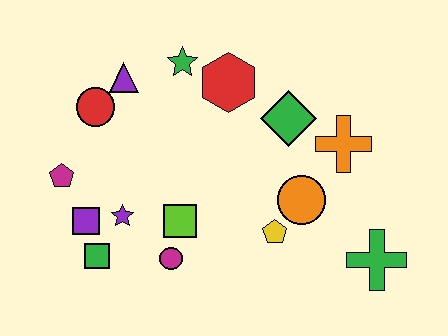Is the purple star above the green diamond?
No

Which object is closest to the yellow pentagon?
The orange circle is closest to the yellow pentagon.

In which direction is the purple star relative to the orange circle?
The purple star is to the left of the orange circle.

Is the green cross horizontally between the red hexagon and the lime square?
No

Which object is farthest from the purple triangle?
The green cross is farthest from the purple triangle.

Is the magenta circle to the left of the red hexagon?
Yes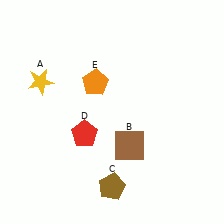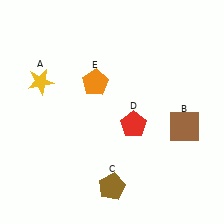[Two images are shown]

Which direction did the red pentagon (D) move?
The red pentagon (D) moved right.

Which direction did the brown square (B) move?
The brown square (B) moved right.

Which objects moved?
The objects that moved are: the brown square (B), the red pentagon (D).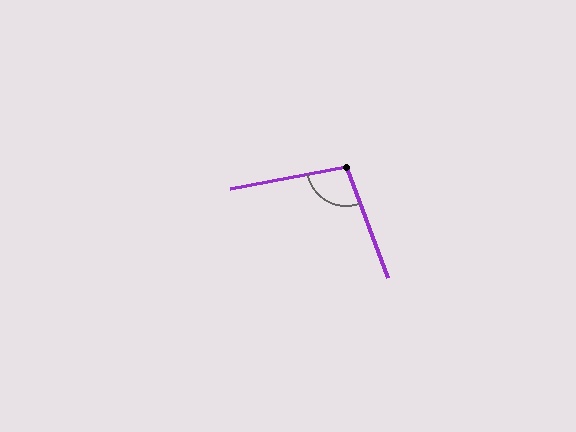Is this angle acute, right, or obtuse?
It is obtuse.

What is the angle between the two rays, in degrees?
Approximately 100 degrees.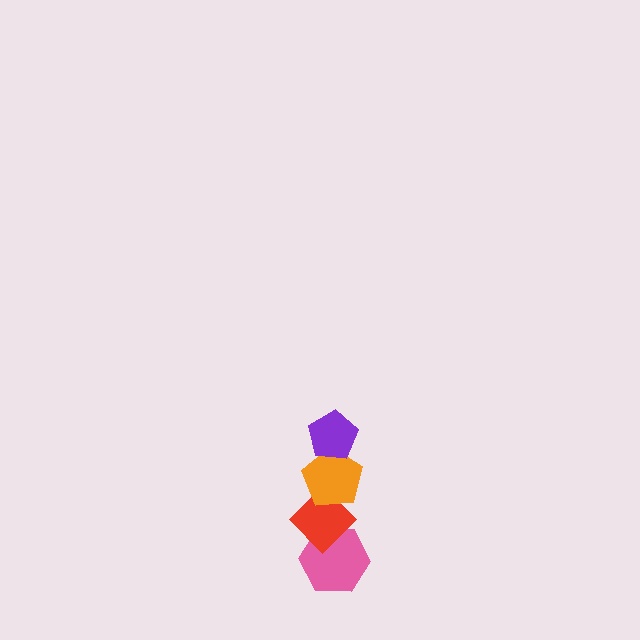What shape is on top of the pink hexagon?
The red diamond is on top of the pink hexagon.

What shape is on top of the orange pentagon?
The purple pentagon is on top of the orange pentagon.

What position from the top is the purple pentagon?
The purple pentagon is 1st from the top.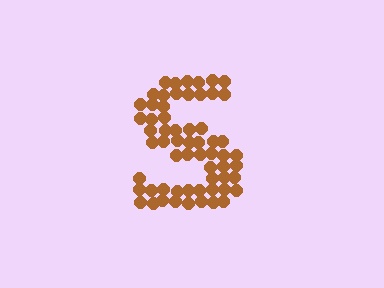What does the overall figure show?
The overall figure shows the letter S.